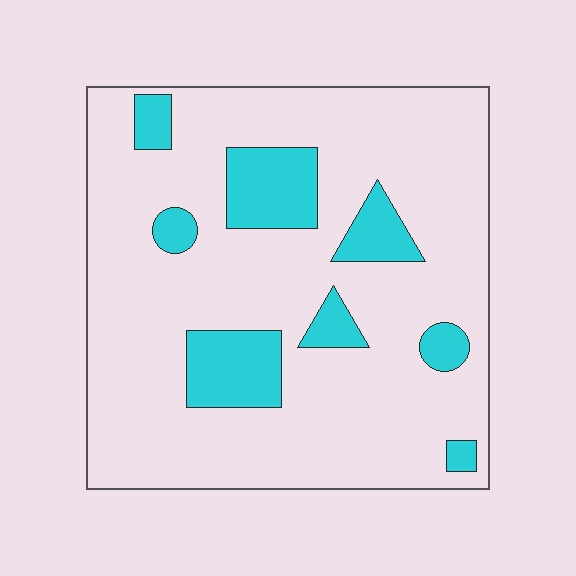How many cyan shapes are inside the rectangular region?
8.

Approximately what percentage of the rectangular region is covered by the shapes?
Approximately 15%.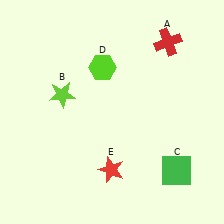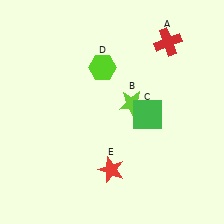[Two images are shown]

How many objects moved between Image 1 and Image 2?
2 objects moved between the two images.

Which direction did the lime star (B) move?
The lime star (B) moved right.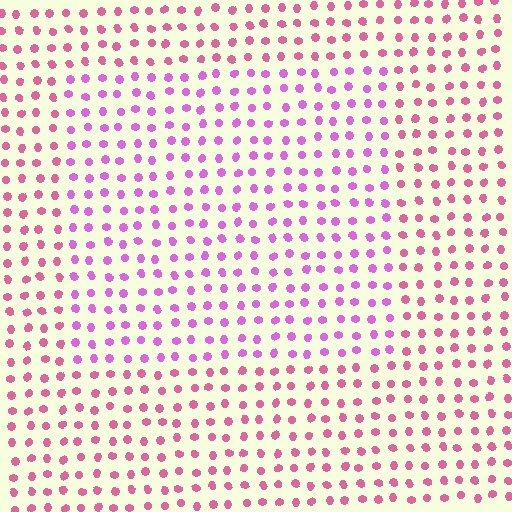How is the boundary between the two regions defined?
The boundary is defined purely by a slight shift in hue (about 31 degrees). Spacing, size, and orientation are identical on both sides.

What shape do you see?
I see a rectangle.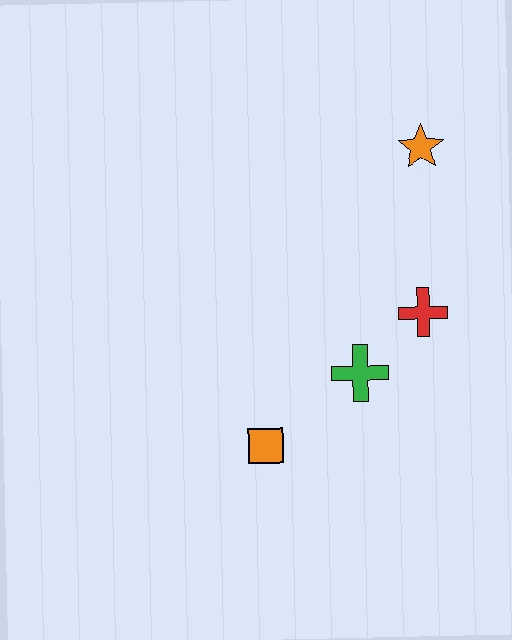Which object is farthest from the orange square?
The orange star is farthest from the orange square.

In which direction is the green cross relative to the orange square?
The green cross is to the right of the orange square.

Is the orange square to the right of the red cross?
No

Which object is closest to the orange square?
The green cross is closest to the orange square.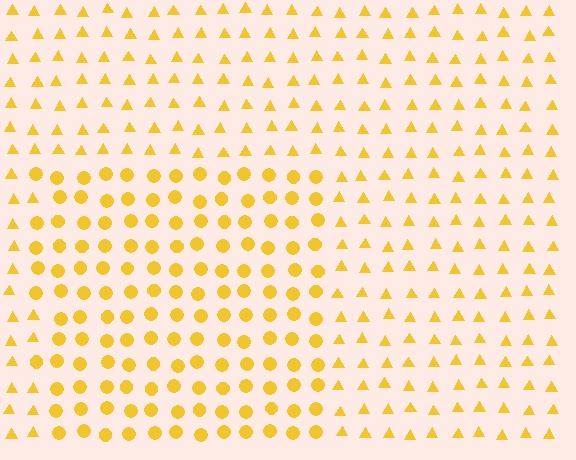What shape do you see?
I see a rectangle.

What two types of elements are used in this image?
The image uses circles inside the rectangle region and triangles outside it.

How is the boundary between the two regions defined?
The boundary is defined by a change in element shape: circles inside vs. triangles outside. All elements share the same color and spacing.